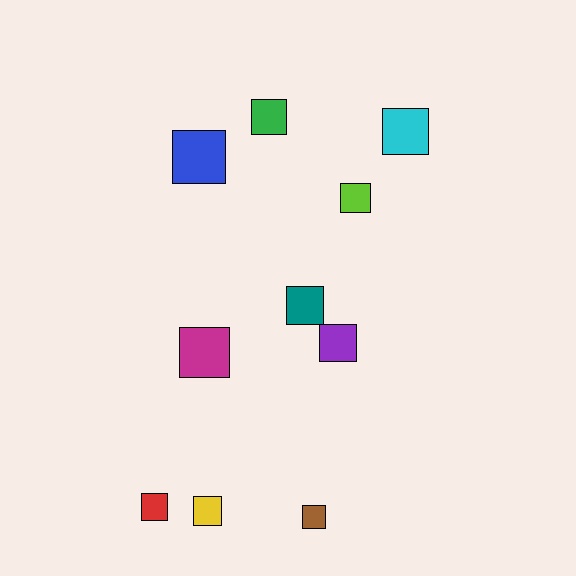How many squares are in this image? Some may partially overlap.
There are 10 squares.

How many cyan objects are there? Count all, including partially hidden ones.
There is 1 cyan object.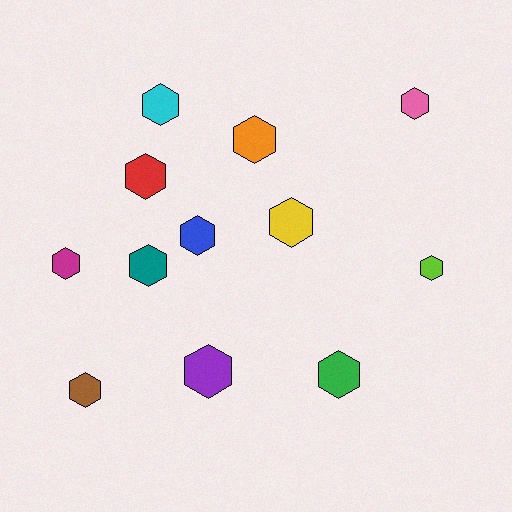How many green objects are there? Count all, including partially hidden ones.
There is 1 green object.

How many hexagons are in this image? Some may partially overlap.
There are 12 hexagons.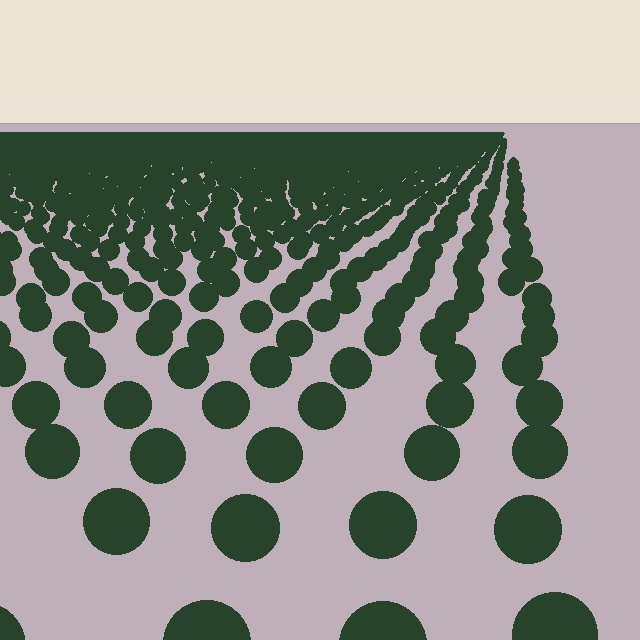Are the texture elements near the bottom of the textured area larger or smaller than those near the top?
Larger. Near the bottom, elements are closer to the viewer and appear at a bigger on-screen size.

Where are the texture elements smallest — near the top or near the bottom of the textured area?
Near the top.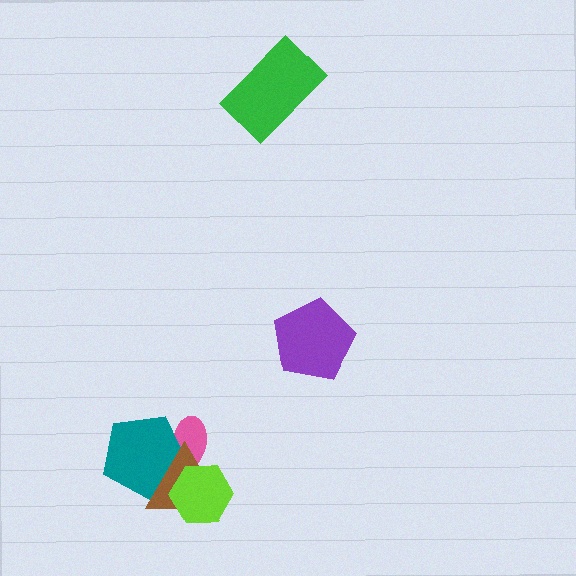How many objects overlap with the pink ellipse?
2 objects overlap with the pink ellipse.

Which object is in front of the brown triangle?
The lime hexagon is in front of the brown triangle.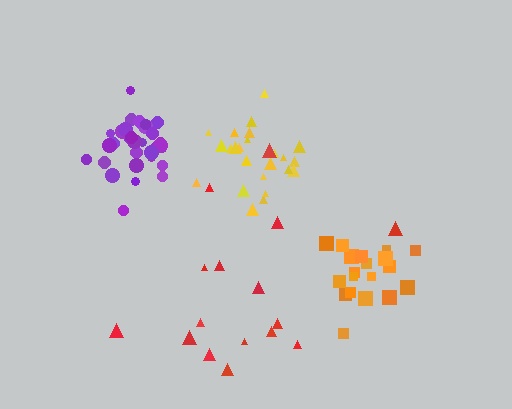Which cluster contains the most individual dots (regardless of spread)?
Purple (32).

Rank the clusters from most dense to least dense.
purple, orange, yellow, red.